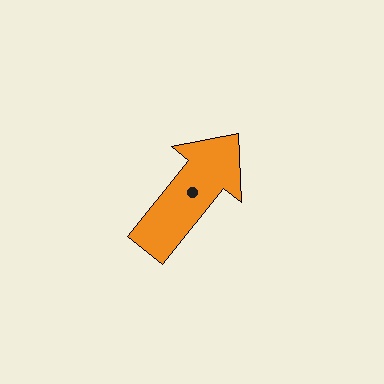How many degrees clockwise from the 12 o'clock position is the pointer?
Approximately 39 degrees.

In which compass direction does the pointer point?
Northeast.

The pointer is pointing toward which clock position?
Roughly 1 o'clock.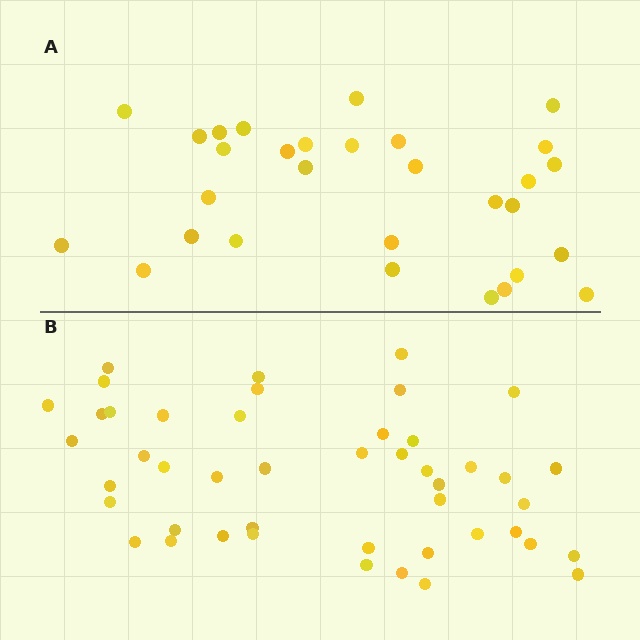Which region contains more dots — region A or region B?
Region B (the bottom region) has more dots.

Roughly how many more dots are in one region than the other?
Region B has approximately 15 more dots than region A.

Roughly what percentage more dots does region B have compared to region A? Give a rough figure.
About 55% more.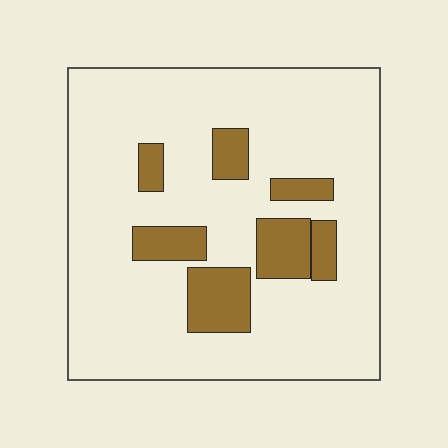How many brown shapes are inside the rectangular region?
7.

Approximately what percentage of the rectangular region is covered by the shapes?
Approximately 15%.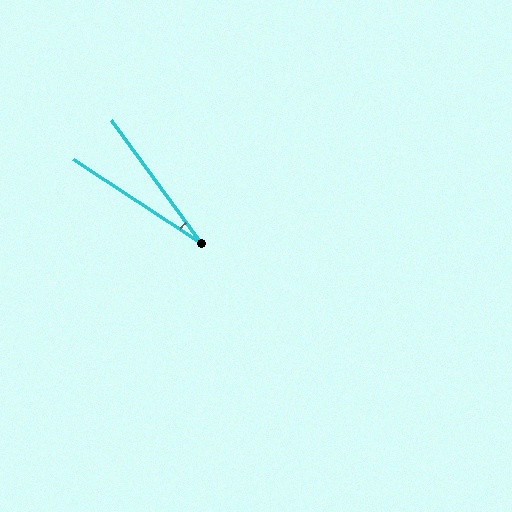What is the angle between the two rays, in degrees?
Approximately 21 degrees.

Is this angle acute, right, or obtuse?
It is acute.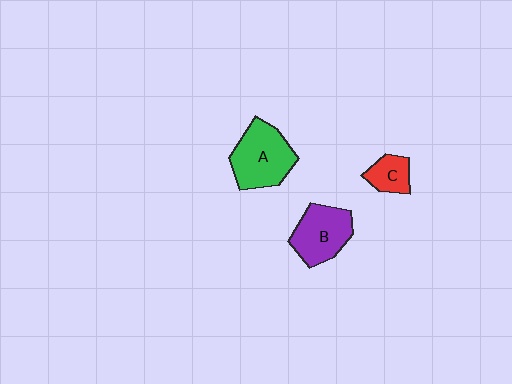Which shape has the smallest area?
Shape C (red).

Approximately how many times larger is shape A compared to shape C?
Approximately 2.3 times.